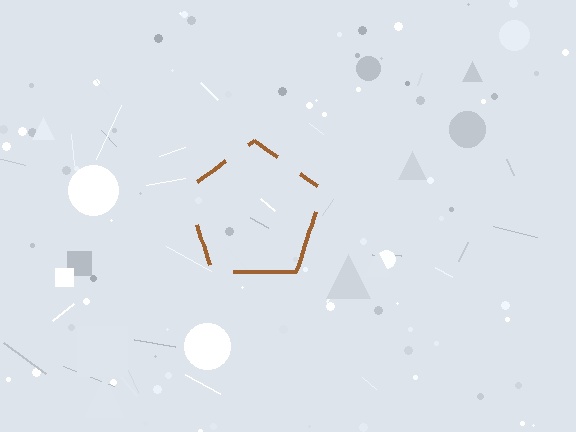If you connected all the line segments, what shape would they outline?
They would outline a pentagon.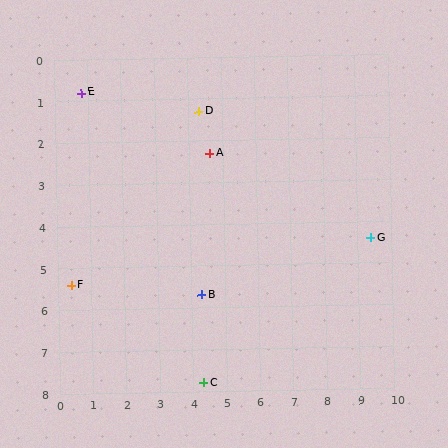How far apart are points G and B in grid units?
Points G and B are about 5.3 grid units apart.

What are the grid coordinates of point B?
Point B is at approximately (4.3, 5.7).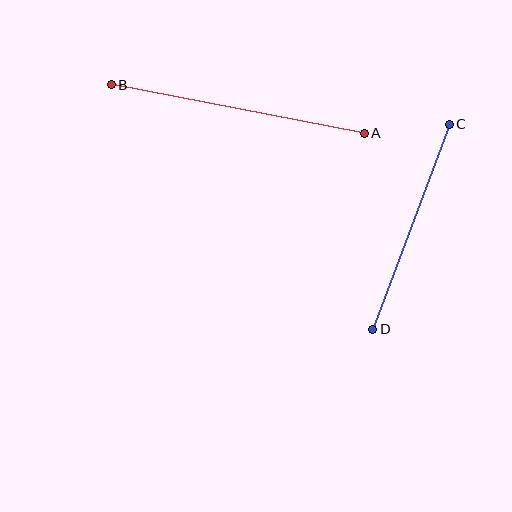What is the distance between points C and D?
The distance is approximately 219 pixels.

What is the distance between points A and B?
The distance is approximately 258 pixels.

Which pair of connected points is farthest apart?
Points A and B are farthest apart.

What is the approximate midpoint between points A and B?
The midpoint is at approximately (238, 109) pixels.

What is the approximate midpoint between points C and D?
The midpoint is at approximately (411, 227) pixels.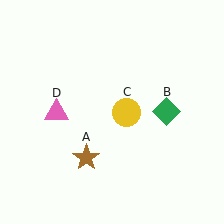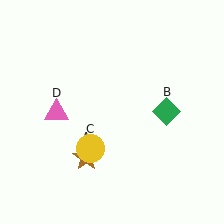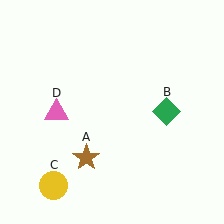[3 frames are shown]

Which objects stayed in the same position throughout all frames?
Brown star (object A) and green diamond (object B) and pink triangle (object D) remained stationary.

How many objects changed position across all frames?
1 object changed position: yellow circle (object C).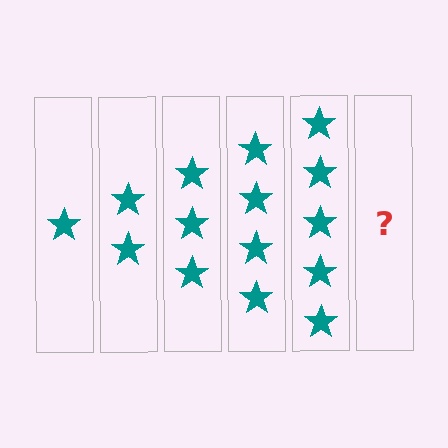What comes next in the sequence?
The next element should be 6 stars.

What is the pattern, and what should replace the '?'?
The pattern is that each step adds one more star. The '?' should be 6 stars.